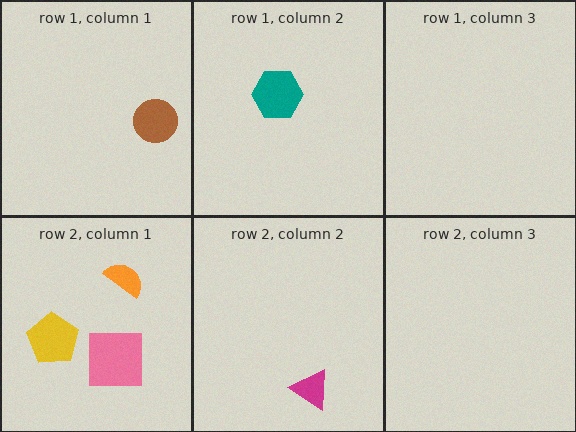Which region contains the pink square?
The row 2, column 1 region.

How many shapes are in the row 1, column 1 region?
1.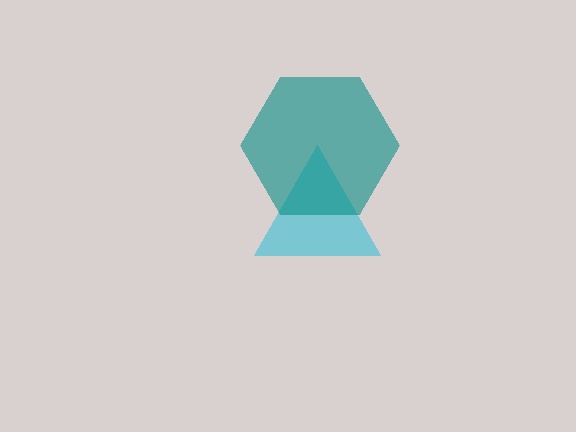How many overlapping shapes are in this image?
There are 2 overlapping shapes in the image.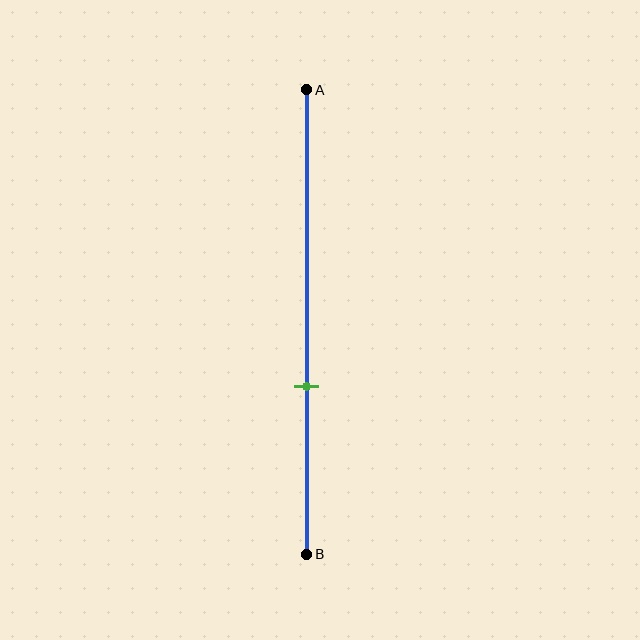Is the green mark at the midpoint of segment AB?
No, the mark is at about 65% from A, not at the 50% midpoint.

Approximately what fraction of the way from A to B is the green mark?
The green mark is approximately 65% of the way from A to B.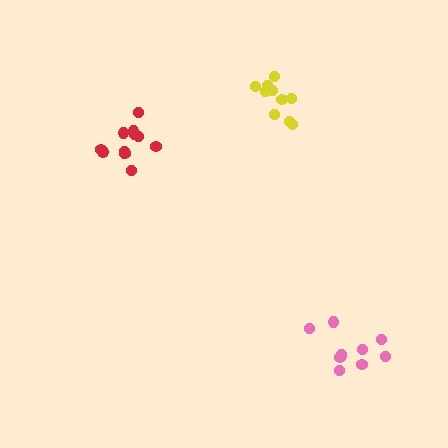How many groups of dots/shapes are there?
There are 3 groups.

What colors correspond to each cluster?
The clusters are colored: yellow, red, pink.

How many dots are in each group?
Group 1: 10 dots, Group 2: 12 dots, Group 3: 10 dots (32 total).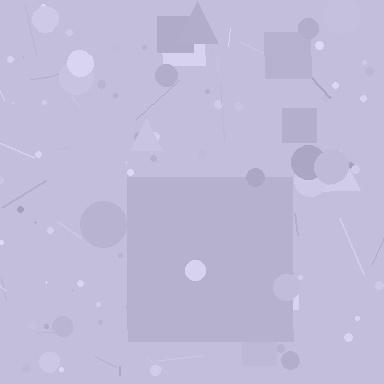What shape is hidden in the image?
A square is hidden in the image.